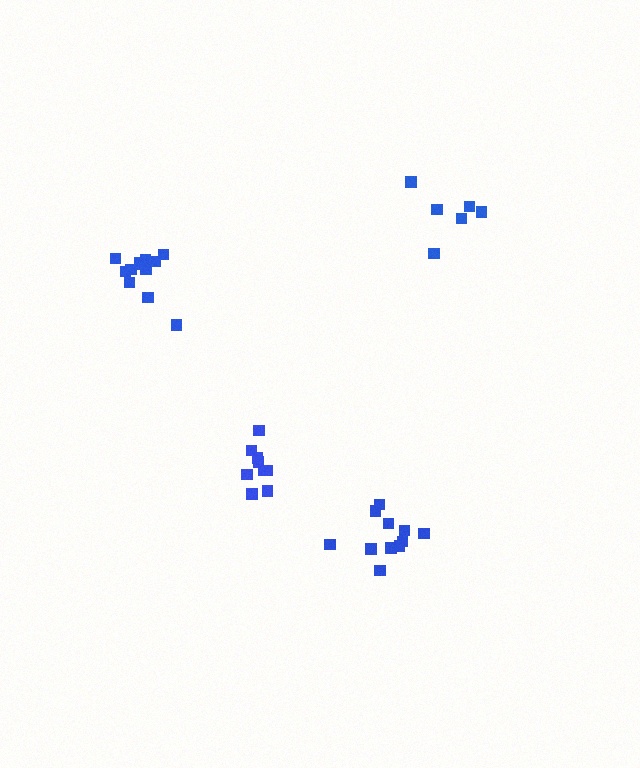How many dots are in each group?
Group 1: 6 dots, Group 2: 11 dots, Group 3: 12 dots, Group 4: 9 dots (38 total).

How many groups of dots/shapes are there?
There are 4 groups.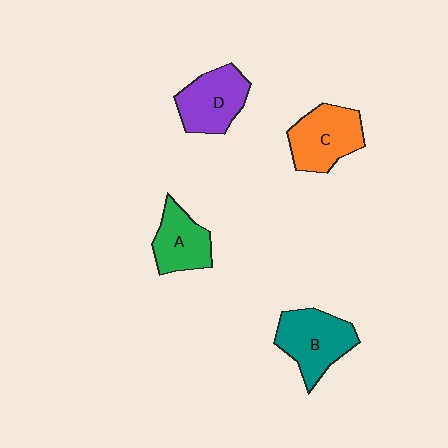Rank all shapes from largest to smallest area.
From largest to smallest: B (teal), C (orange), D (purple), A (green).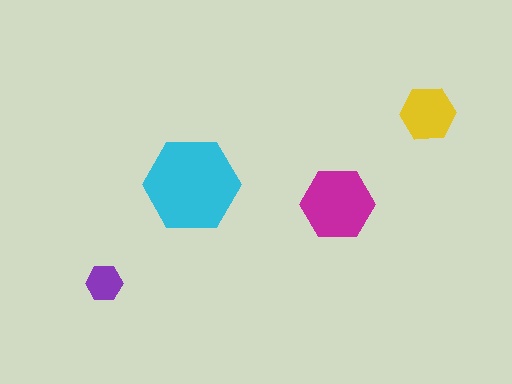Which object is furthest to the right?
The yellow hexagon is rightmost.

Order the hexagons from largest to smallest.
the cyan one, the magenta one, the yellow one, the purple one.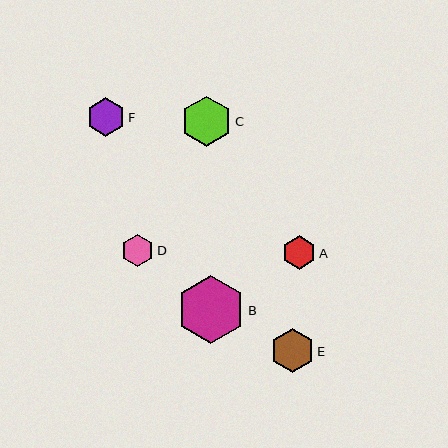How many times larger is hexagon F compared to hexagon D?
Hexagon F is approximately 1.2 times the size of hexagon D.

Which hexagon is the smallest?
Hexagon D is the smallest with a size of approximately 33 pixels.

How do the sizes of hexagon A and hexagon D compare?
Hexagon A and hexagon D are approximately the same size.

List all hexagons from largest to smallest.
From largest to smallest: B, C, E, F, A, D.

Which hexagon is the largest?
Hexagon B is the largest with a size of approximately 68 pixels.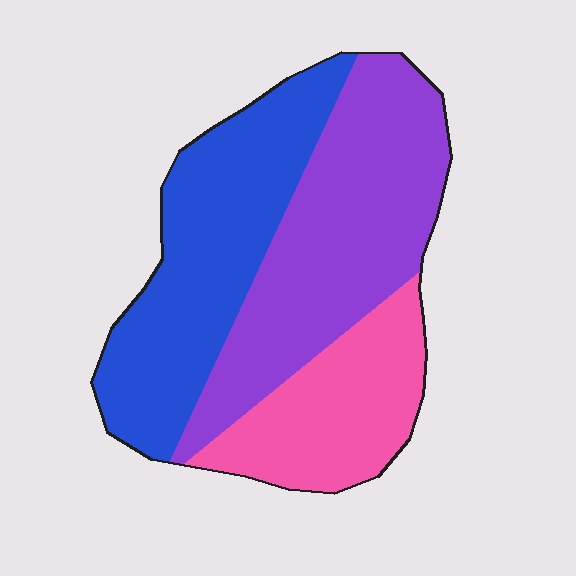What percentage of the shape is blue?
Blue takes up about three eighths (3/8) of the shape.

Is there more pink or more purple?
Purple.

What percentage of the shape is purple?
Purple takes up between a third and a half of the shape.